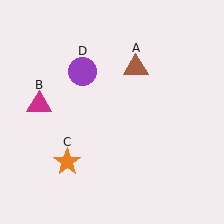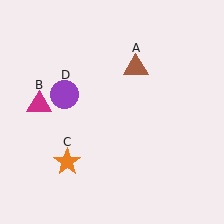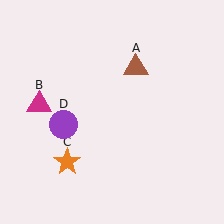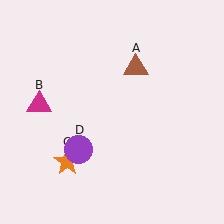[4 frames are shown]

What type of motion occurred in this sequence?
The purple circle (object D) rotated counterclockwise around the center of the scene.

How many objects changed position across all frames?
1 object changed position: purple circle (object D).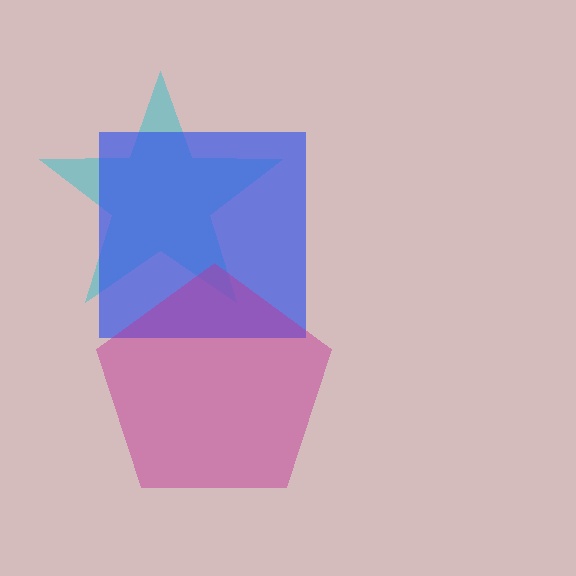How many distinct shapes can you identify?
There are 3 distinct shapes: a cyan star, a blue square, a magenta pentagon.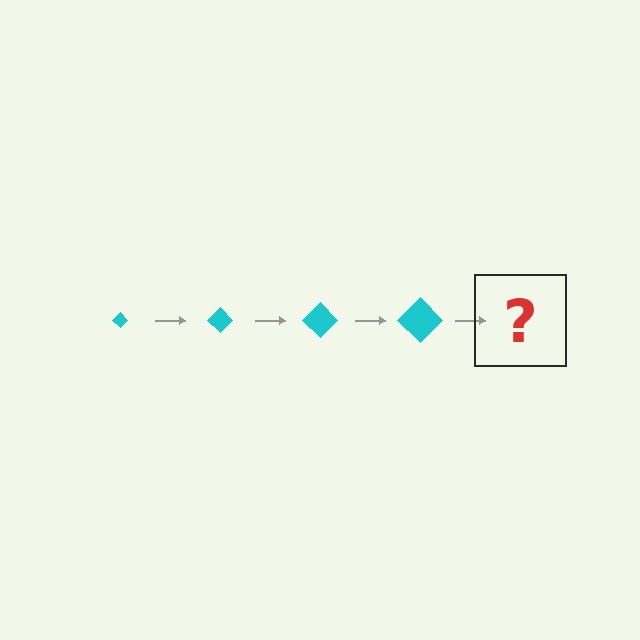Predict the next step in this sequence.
The next step is a cyan diamond, larger than the previous one.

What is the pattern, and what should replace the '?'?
The pattern is that the diamond gets progressively larger each step. The '?' should be a cyan diamond, larger than the previous one.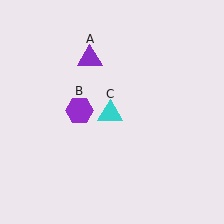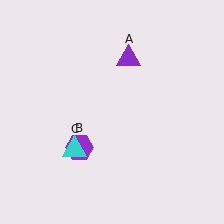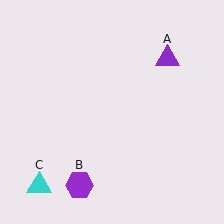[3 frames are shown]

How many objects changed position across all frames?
3 objects changed position: purple triangle (object A), purple hexagon (object B), cyan triangle (object C).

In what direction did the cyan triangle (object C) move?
The cyan triangle (object C) moved down and to the left.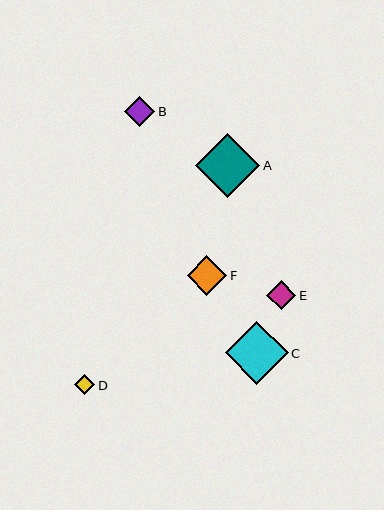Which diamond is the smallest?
Diamond D is the smallest with a size of approximately 20 pixels.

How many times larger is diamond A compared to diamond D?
Diamond A is approximately 3.2 times the size of diamond D.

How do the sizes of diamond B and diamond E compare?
Diamond B and diamond E are approximately the same size.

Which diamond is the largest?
Diamond A is the largest with a size of approximately 64 pixels.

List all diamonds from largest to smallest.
From largest to smallest: A, C, F, B, E, D.